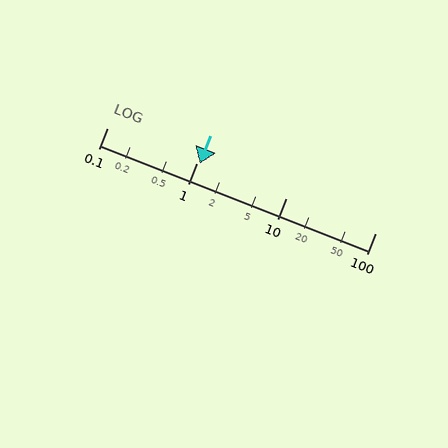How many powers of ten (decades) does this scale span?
The scale spans 3 decades, from 0.1 to 100.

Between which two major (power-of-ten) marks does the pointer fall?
The pointer is between 1 and 10.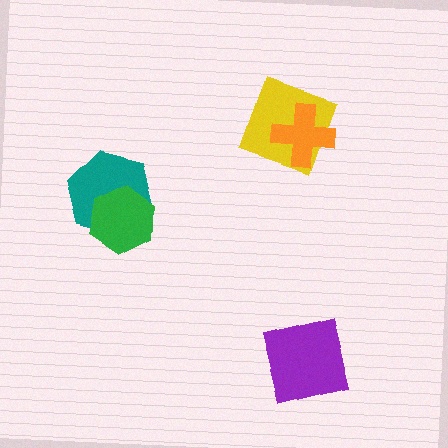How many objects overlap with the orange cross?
1 object overlaps with the orange cross.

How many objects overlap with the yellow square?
1 object overlaps with the yellow square.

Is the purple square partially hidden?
No, no other shape covers it.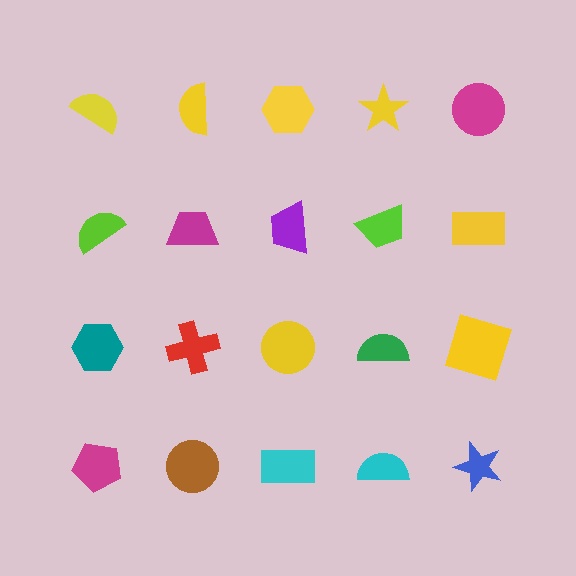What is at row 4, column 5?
A blue star.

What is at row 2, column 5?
A yellow rectangle.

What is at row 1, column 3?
A yellow hexagon.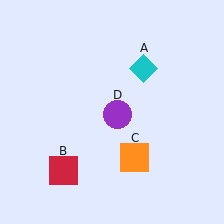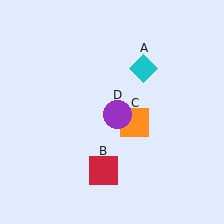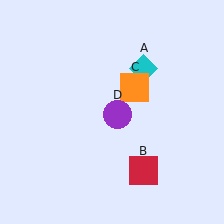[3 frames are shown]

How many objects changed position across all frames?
2 objects changed position: red square (object B), orange square (object C).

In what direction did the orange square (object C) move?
The orange square (object C) moved up.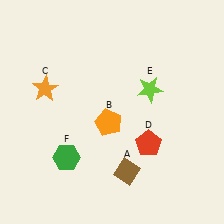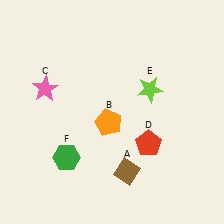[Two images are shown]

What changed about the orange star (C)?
In Image 1, C is orange. In Image 2, it changed to pink.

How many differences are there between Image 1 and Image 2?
There is 1 difference between the two images.